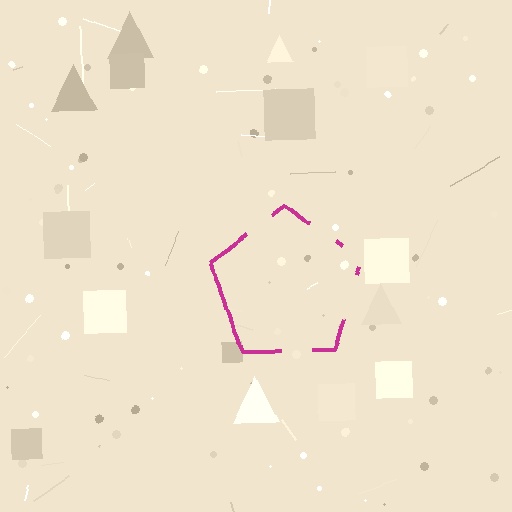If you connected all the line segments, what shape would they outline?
They would outline a pentagon.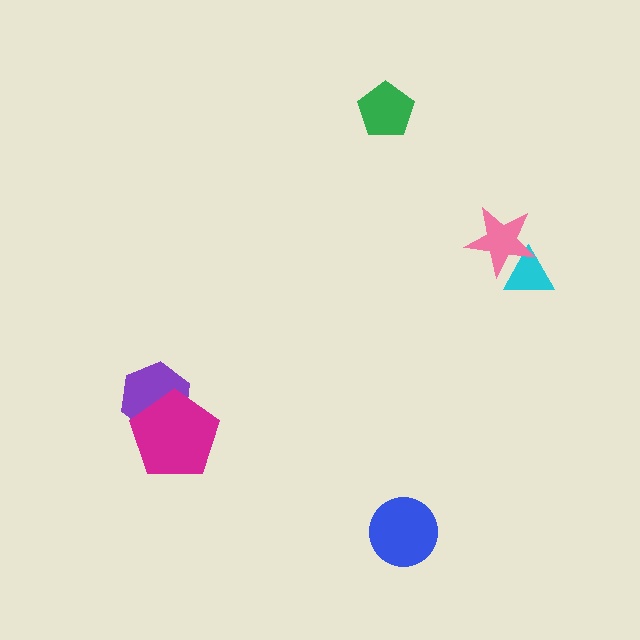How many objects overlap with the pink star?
1 object overlaps with the pink star.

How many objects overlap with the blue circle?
0 objects overlap with the blue circle.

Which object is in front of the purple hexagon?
The magenta pentagon is in front of the purple hexagon.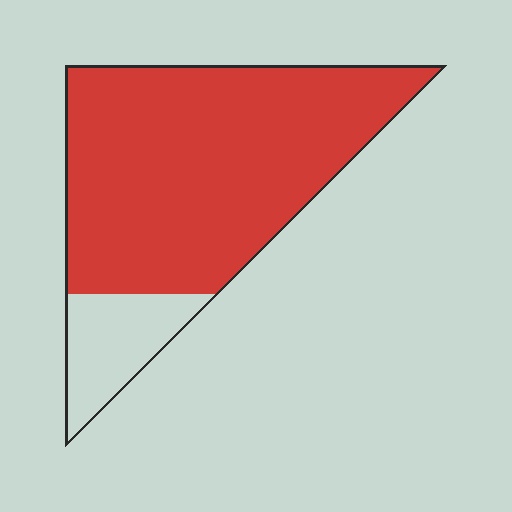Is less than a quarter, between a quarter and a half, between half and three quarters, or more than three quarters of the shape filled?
More than three quarters.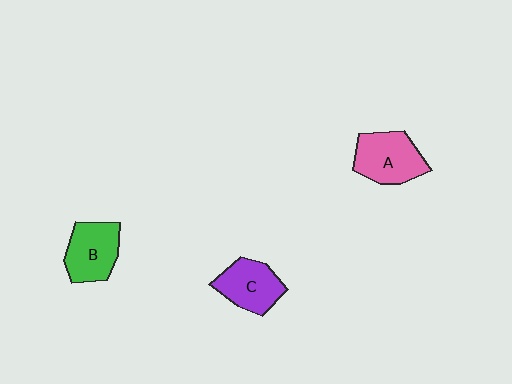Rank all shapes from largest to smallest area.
From largest to smallest: A (pink), B (green), C (purple).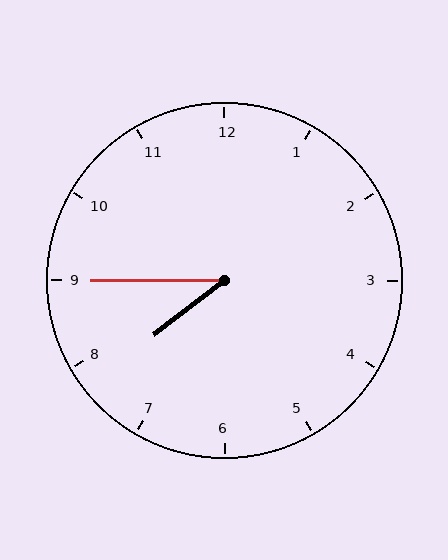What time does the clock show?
7:45.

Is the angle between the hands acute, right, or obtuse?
It is acute.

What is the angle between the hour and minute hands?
Approximately 38 degrees.